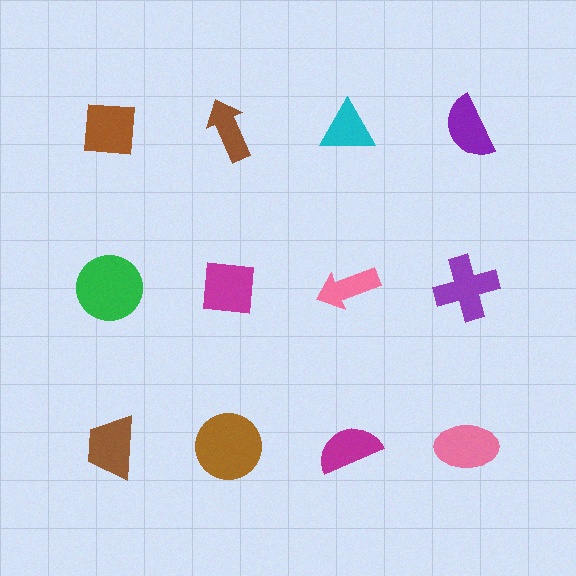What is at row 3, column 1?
A brown trapezoid.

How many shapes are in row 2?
4 shapes.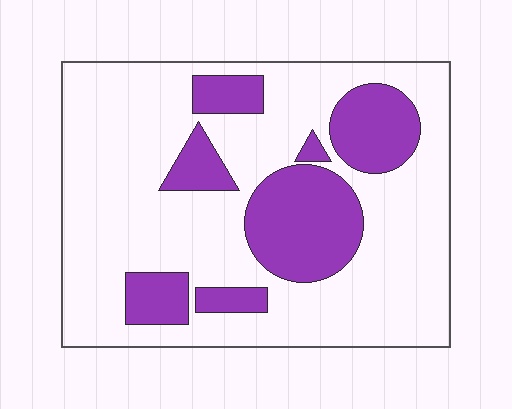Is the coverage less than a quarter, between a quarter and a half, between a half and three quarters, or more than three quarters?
Between a quarter and a half.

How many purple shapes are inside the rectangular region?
7.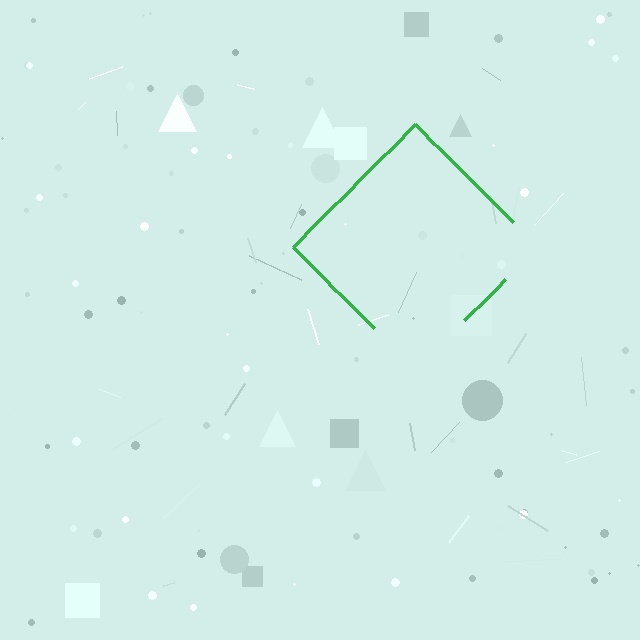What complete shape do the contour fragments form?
The contour fragments form a diamond.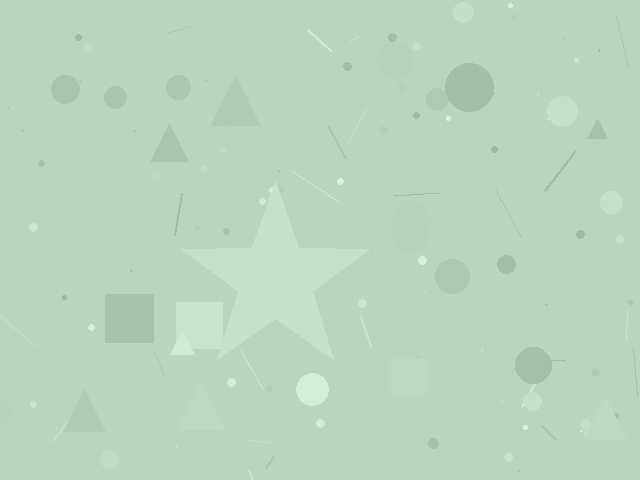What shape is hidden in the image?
A star is hidden in the image.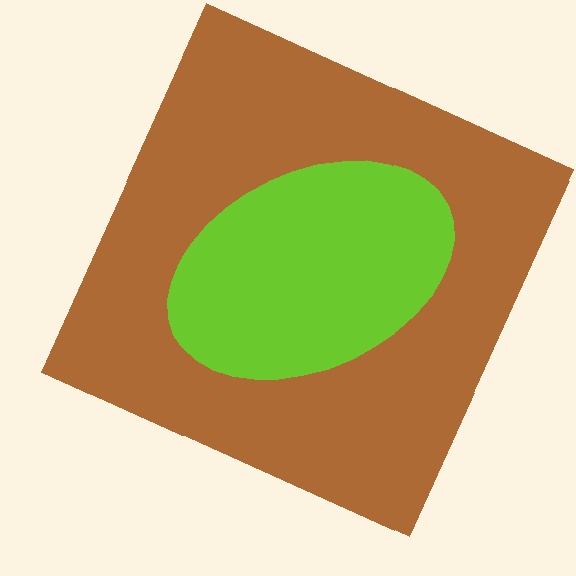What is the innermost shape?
The lime ellipse.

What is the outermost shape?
The brown square.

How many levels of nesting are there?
2.